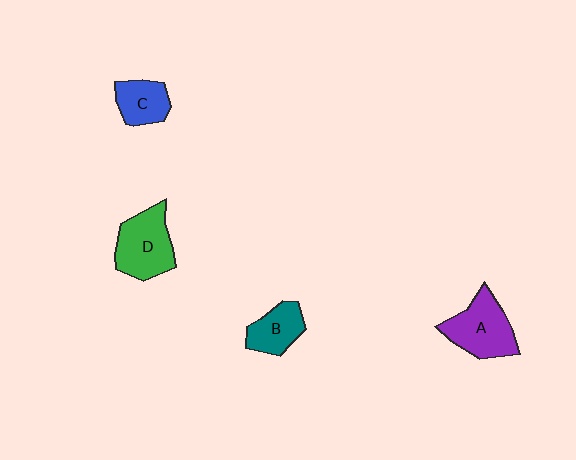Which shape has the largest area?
Shape A (purple).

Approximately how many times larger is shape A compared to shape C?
Approximately 1.6 times.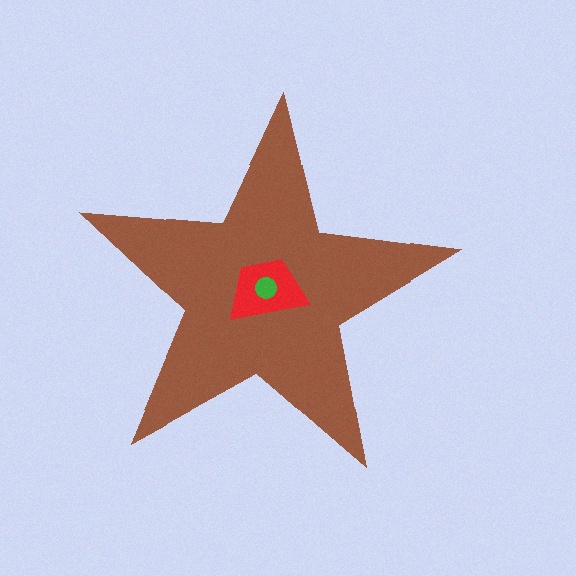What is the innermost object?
The green circle.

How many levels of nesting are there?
3.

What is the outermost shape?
The brown star.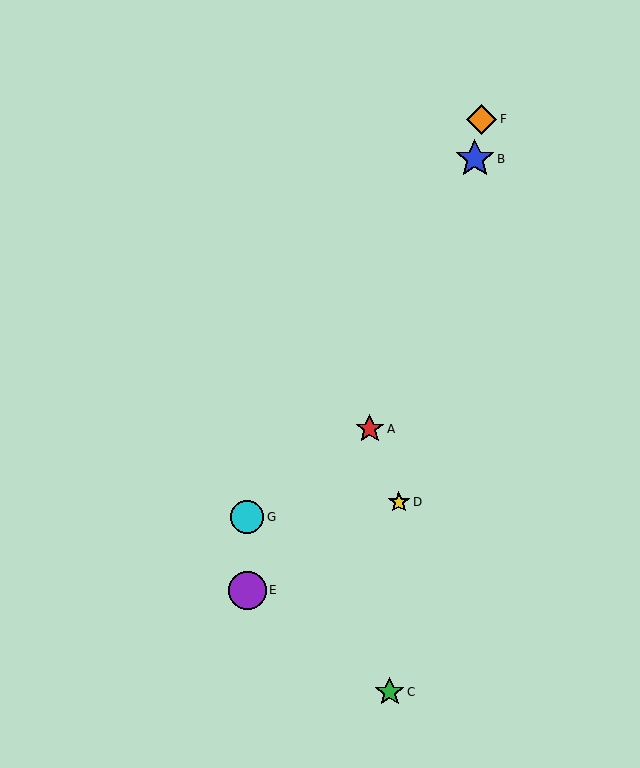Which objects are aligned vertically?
Objects E, G are aligned vertically.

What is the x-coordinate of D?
Object D is at x≈399.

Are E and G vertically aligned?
Yes, both are at x≈247.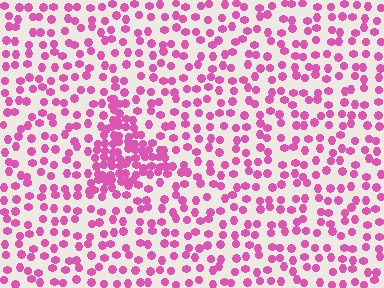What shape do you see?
I see a triangle.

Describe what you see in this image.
The image contains small pink elements arranged at two different densities. A triangle-shaped region is visible where the elements are more densely packed than the surrounding area.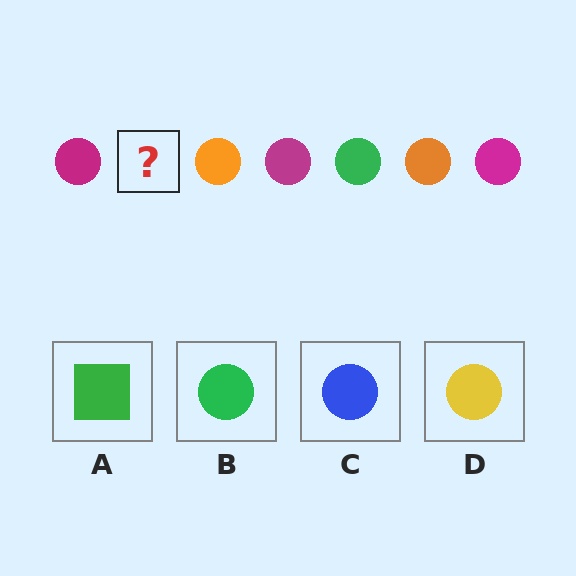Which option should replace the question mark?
Option B.